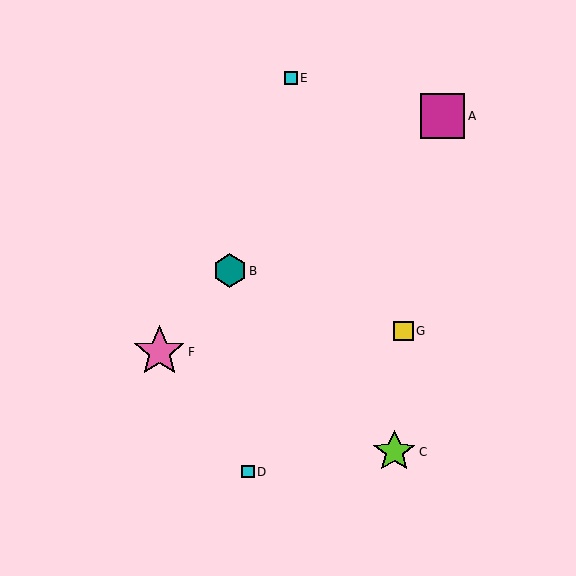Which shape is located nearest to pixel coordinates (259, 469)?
The cyan square (labeled D) at (248, 472) is nearest to that location.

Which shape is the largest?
The pink star (labeled F) is the largest.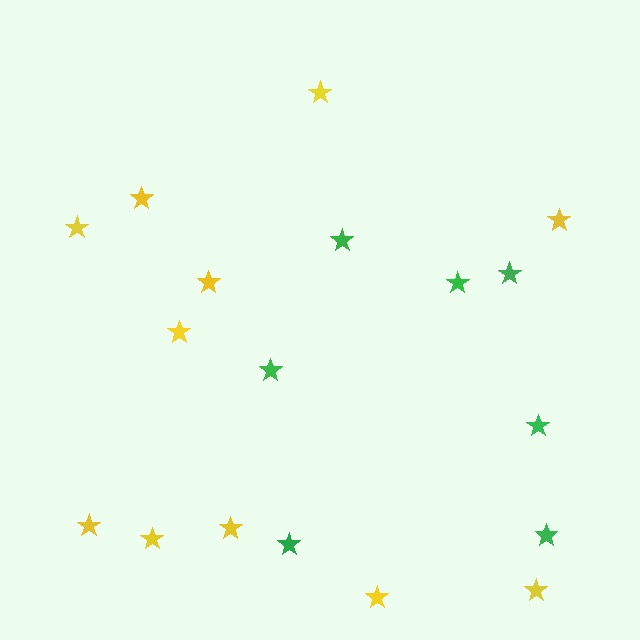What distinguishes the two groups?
There are 2 groups: one group of yellow stars (11) and one group of green stars (7).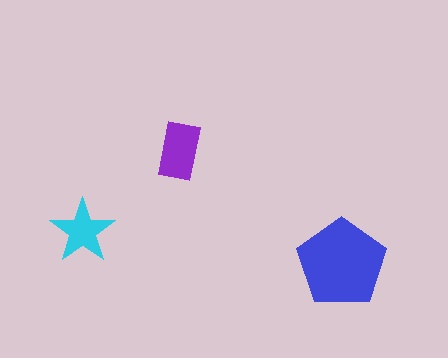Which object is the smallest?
The cyan star.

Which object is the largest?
The blue pentagon.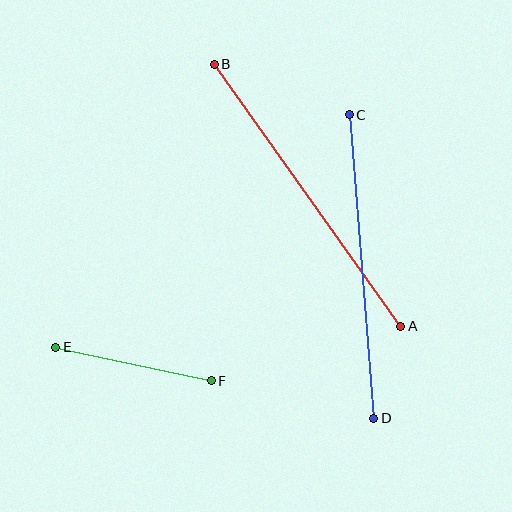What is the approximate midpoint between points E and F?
The midpoint is at approximately (134, 364) pixels.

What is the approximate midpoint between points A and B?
The midpoint is at approximately (307, 195) pixels.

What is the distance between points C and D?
The distance is approximately 304 pixels.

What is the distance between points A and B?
The distance is approximately 322 pixels.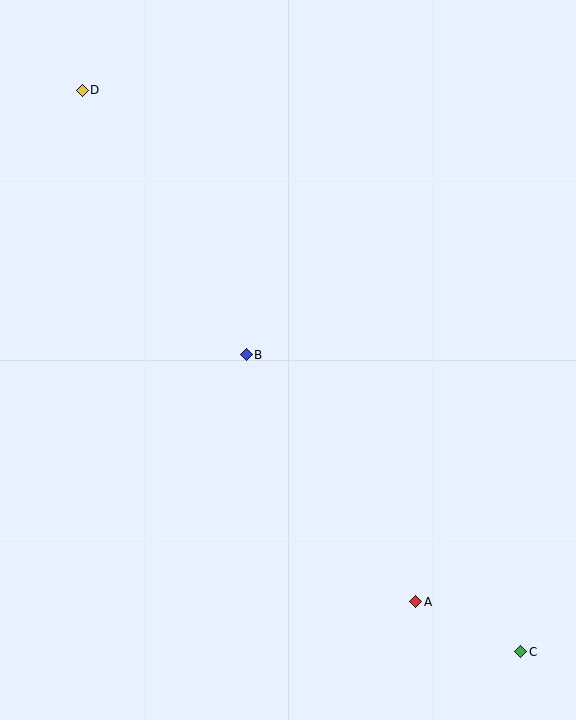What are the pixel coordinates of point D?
Point D is at (82, 90).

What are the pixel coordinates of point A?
Point A is at (416, 602).